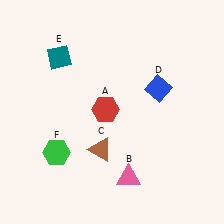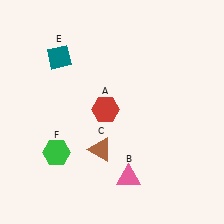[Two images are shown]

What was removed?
The blue diamond (D) was removed in Image 2.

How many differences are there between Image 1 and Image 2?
There is 1 difference between the two images.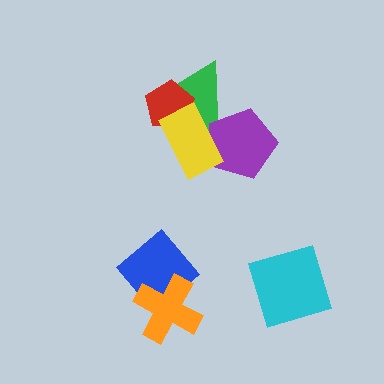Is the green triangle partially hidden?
Yes, it is partially covered by another shape.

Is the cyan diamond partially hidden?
No, no other shape covers it.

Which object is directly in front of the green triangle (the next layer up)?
The red pentagon is directly in front of the green triangle.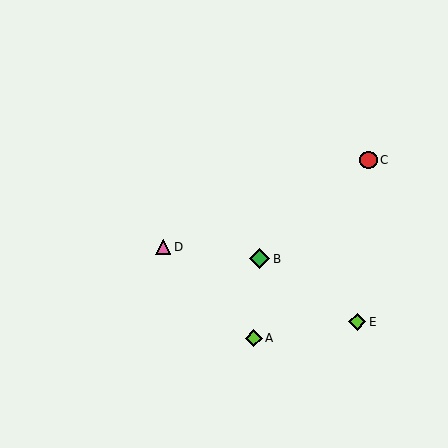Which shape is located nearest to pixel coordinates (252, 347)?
The lime diamond (labeled A) at (254, 338) is nearest to that location.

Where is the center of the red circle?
The center of the red circle is at (368, 160).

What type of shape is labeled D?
Shape D is a pink triangle.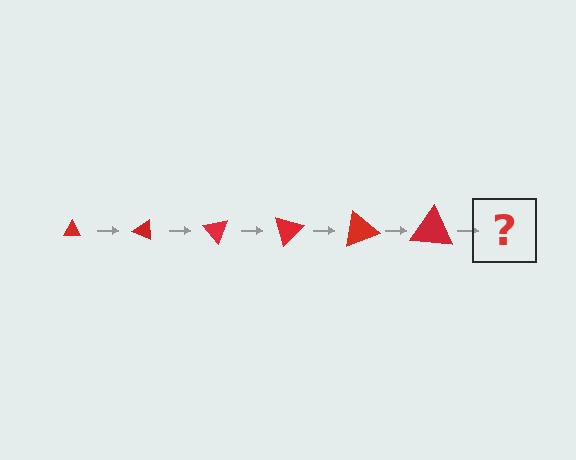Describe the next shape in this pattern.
It should be a triangle, larger than the previous one and rotated 150 degrees from the start.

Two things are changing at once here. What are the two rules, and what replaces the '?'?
The two rules are that the triangle grows larger each step and it rotates 25 degrees each step. The '?' should be a triangle, larger than the previous one and rotated 150 degrees from the start.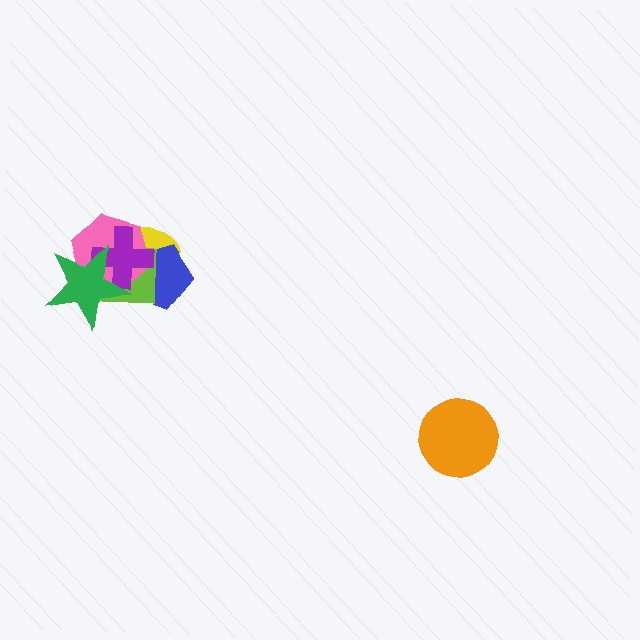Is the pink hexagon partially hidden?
Yes, it is partially covered by another shape.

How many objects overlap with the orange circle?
0 objects overlap with the orange circle.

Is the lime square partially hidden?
Yes, it is partially covered by another shape.